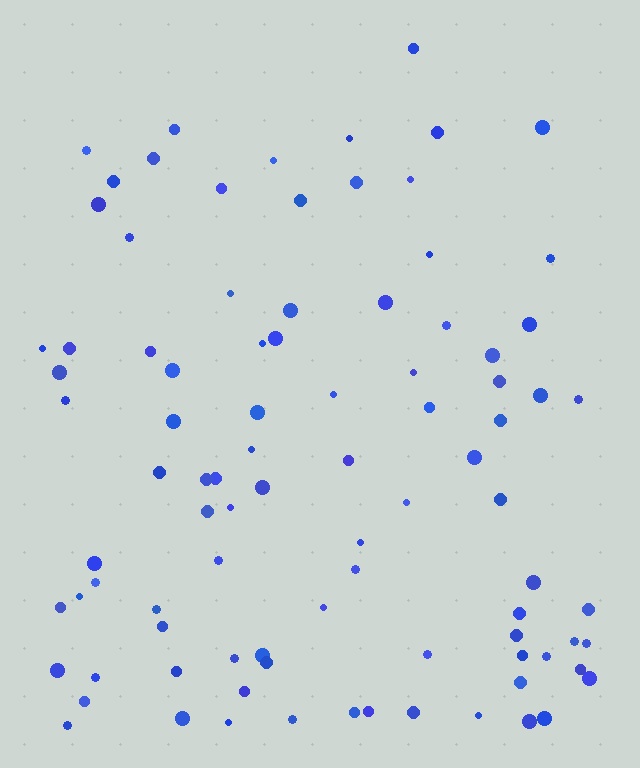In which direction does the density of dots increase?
From top to bottom, with the bottom side densest.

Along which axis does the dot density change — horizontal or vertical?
Vertical.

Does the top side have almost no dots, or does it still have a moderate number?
Still a moderate number, just noticeably fewer than the bottom.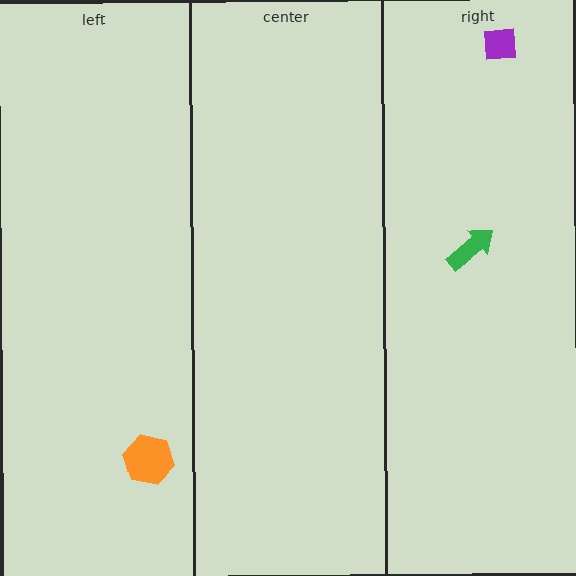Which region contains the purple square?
The right region.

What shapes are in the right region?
The purple square, the green arrow.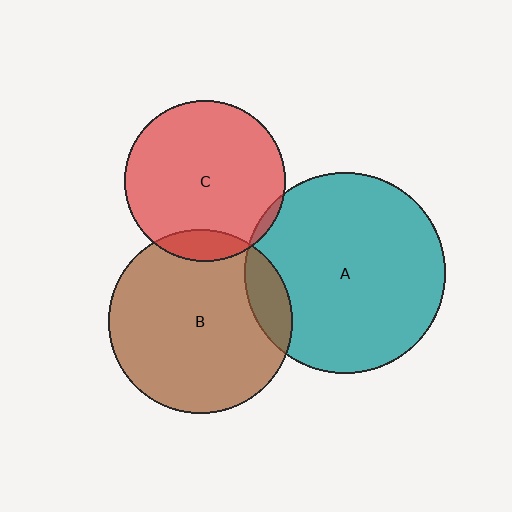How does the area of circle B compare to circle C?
Approximately 1.3 times.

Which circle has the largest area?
Circle A (teal).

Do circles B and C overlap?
Yes.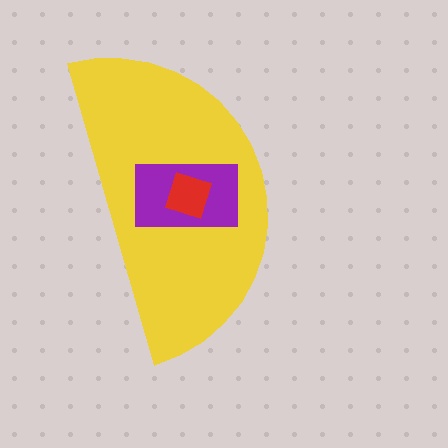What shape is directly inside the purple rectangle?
The red square.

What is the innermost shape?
The red square.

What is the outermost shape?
The yellow semicircle.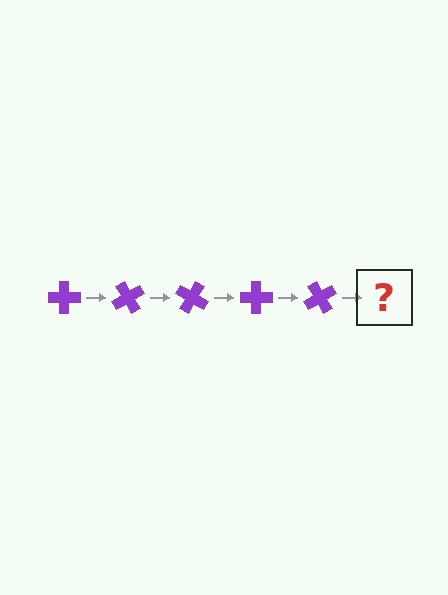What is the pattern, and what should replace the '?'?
The pattern is that the cross rotates 60 degrees each step. The '?' should be a purple cross rotated 300 degrees.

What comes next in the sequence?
The next element should be a purple cross rotated 300 degrees.